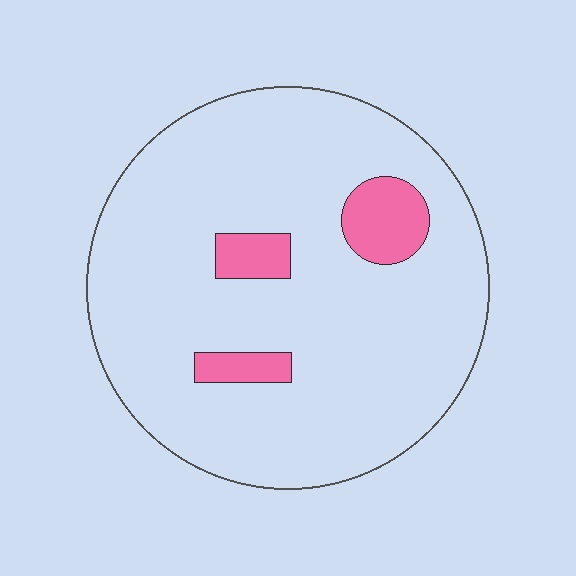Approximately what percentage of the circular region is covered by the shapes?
Approximately 10%.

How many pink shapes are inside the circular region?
3.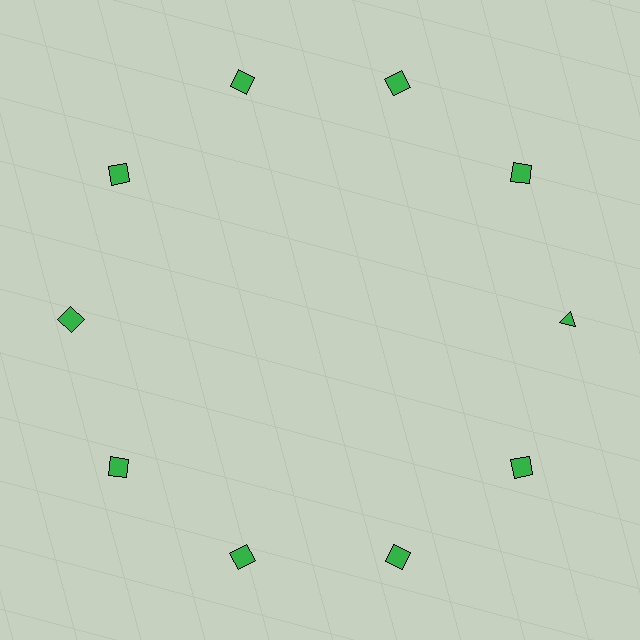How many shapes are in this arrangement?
There are 10 shapes arranged in a ring pattern.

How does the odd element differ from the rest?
It has a different shape: triangle instead of square.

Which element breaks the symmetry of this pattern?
The green triangle at roughly the 3 o'clock position breaks the symmetry. All other shapes are green squares.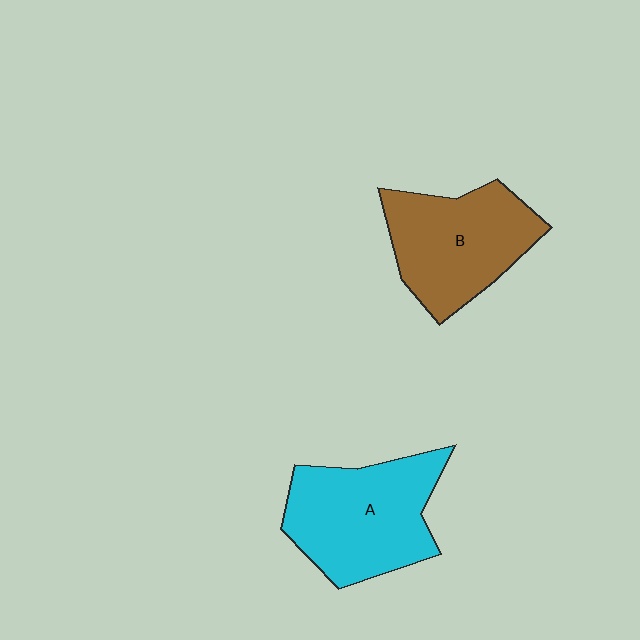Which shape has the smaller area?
Shape B (brown).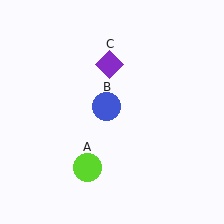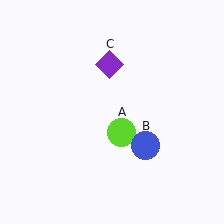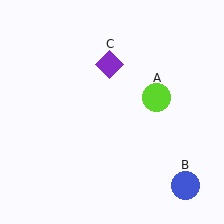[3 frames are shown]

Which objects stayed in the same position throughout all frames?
Purple diamond (object C) remained stationary.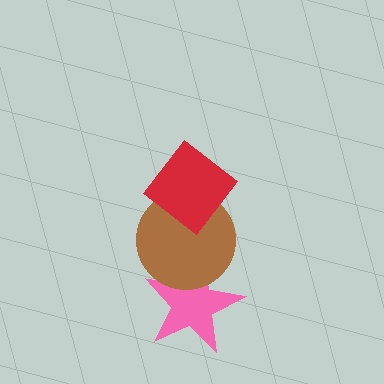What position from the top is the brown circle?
The brown circle is 2nd from the top.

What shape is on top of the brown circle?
The red diamond is on top of the brown circle.